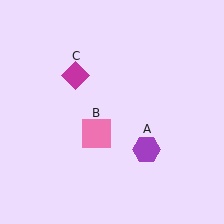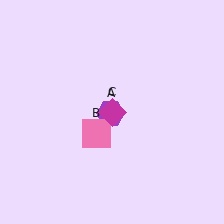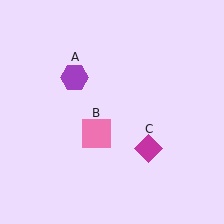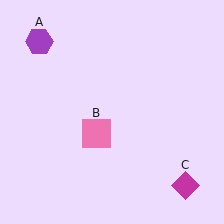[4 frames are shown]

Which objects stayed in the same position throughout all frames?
Pink square (object B) remained stationary.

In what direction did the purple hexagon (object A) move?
The purple hexagon (object A) moved up and to the left.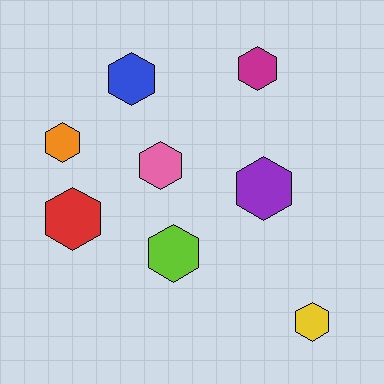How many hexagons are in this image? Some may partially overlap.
There are 8 hexagons.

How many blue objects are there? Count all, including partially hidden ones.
There is 1 blue object.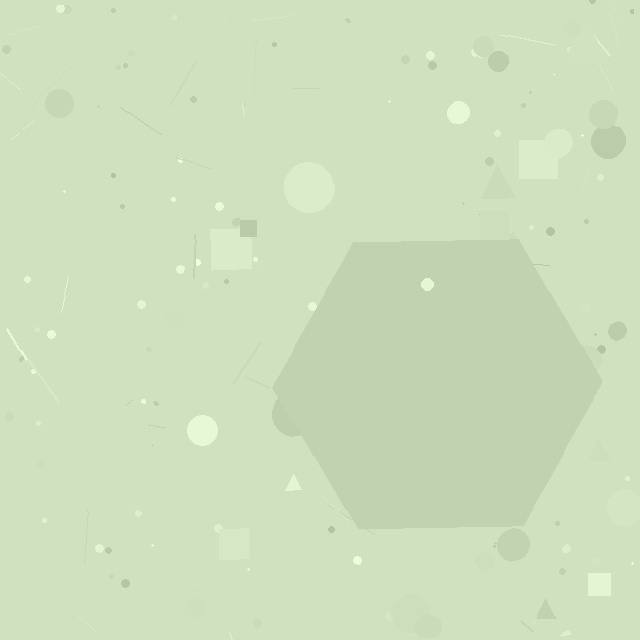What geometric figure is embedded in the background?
A hexagon is embedded in the background.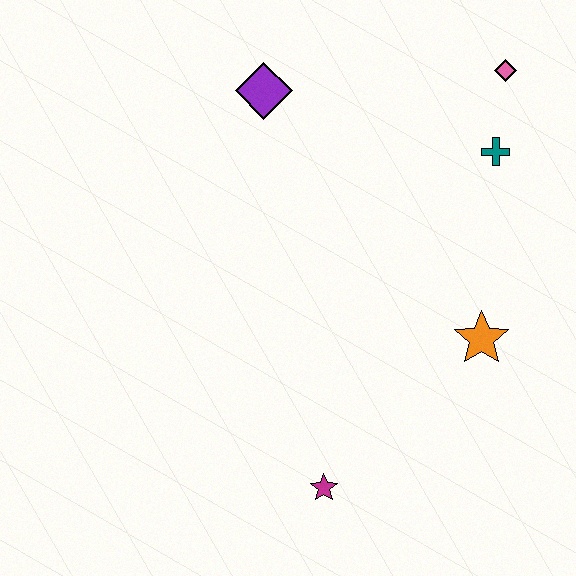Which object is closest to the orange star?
The teal cross is closest to the orange star.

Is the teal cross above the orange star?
Yes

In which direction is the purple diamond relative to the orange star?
The purple diamond is above the orange star.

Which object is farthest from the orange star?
The purple diamond is farthest from the orange star.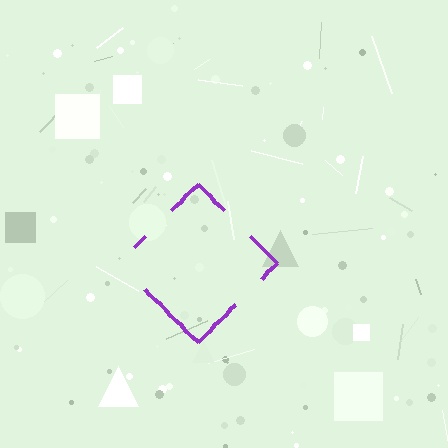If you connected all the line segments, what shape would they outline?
They would outline a diamond.